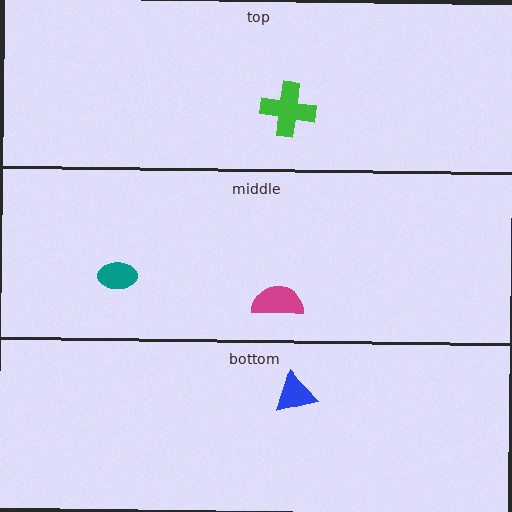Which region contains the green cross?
The top region.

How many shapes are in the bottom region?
1.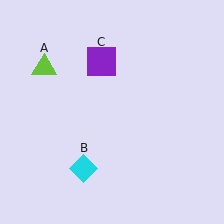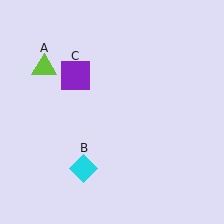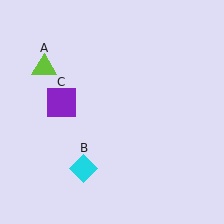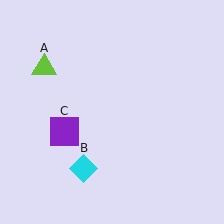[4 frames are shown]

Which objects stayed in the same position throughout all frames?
Lime triangle (object A) and cyan diamond (object B) remained stationary.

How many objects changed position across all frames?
1 object changed position: purple square (object C).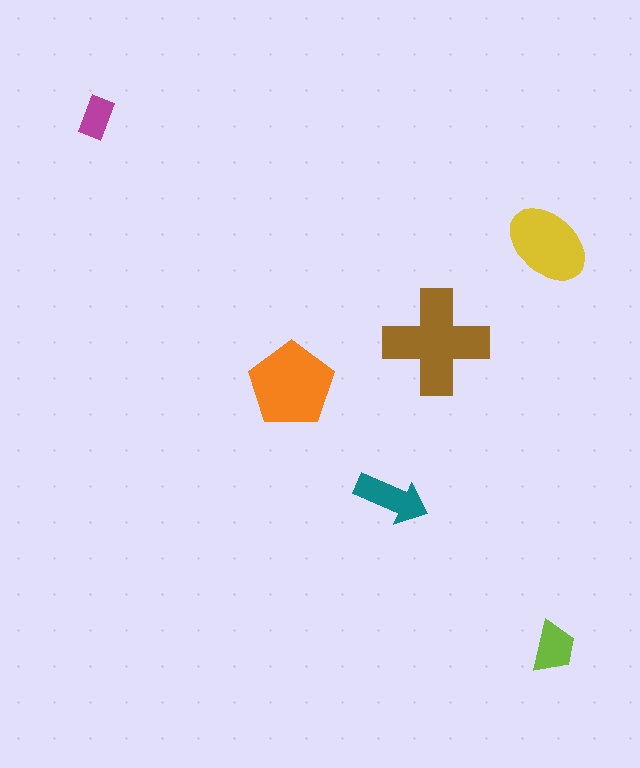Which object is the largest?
The brown cross.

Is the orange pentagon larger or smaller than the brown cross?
Smaller.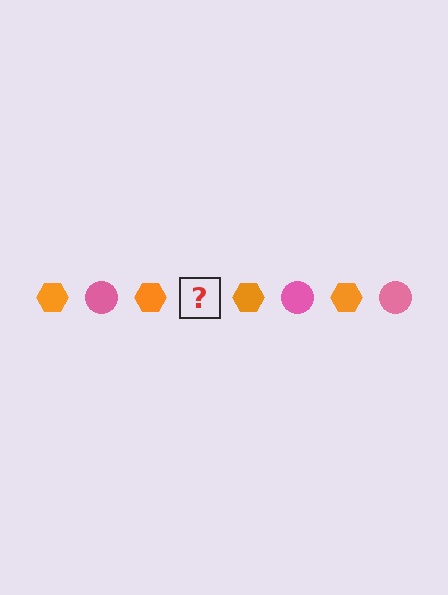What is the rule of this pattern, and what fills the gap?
The rule is that the pattern alternates between orange hexagon and pink circle. The gap should be filled with a pink circle.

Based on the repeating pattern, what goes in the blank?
The blank should be a pink circle.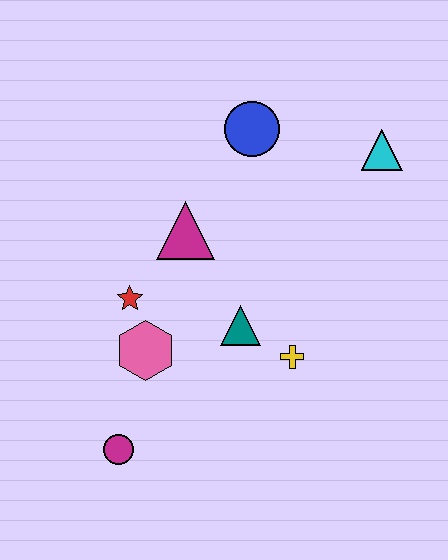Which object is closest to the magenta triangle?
The red star is closest to the magenta triangle.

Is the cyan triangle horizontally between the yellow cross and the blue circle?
No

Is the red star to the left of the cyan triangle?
Yes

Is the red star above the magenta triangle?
No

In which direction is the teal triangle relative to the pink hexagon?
The teal triangle is to the right of the pink hexagon.